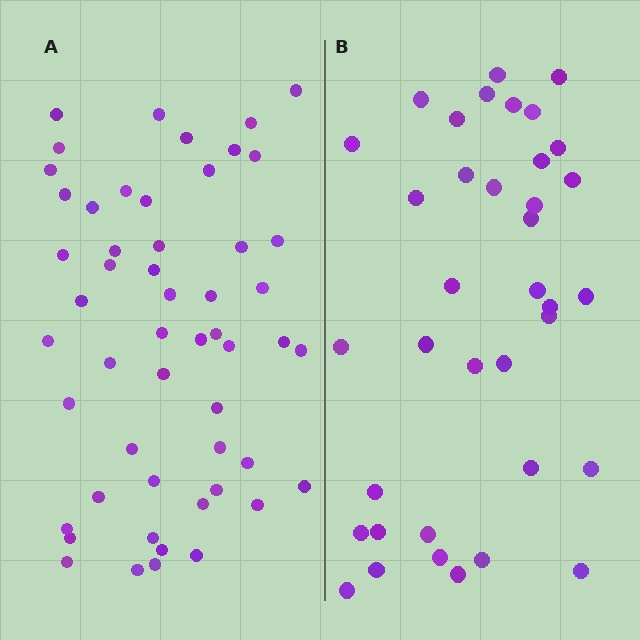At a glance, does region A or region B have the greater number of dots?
Region A (the left region) has more dots.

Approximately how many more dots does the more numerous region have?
Region A has approximately 15 more dots than region B.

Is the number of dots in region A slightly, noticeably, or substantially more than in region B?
Region A has noticeably more, but not dramatically so. The ratio is roughly 1.4 to 1.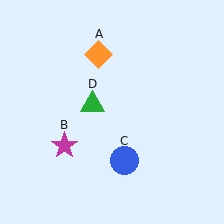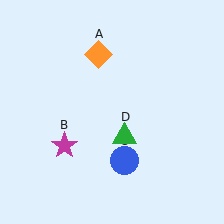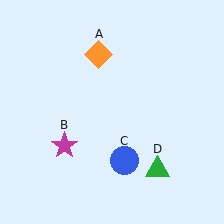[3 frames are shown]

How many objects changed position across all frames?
1 object changed position: green triangle (object D).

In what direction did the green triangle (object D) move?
The green triangle (object D) moved down and to the right.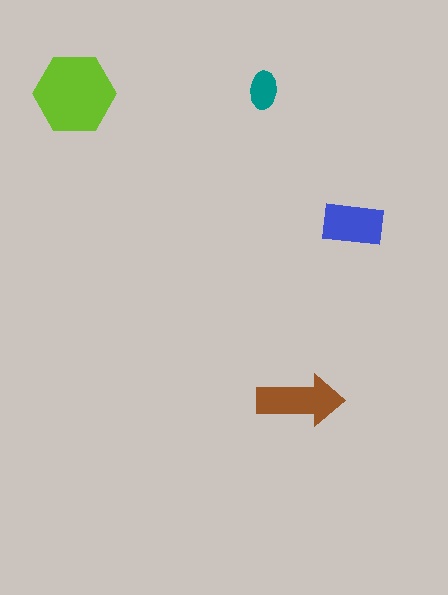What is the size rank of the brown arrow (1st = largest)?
2nd.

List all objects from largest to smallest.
The lime hexagon, the brown arrow, the blue rectangle, the teal ellipse.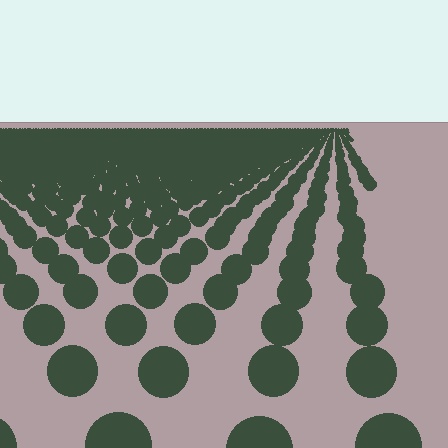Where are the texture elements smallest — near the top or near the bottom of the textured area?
Near the top.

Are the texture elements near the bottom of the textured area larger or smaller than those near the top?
Larger. Near the bottom, elements are closer to the viewer and appear at a bigger on-screen size.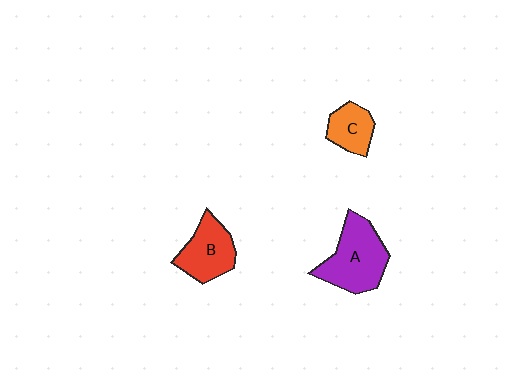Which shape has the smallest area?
Shape C (orange).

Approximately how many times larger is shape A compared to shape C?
Approximately 2.0 times.